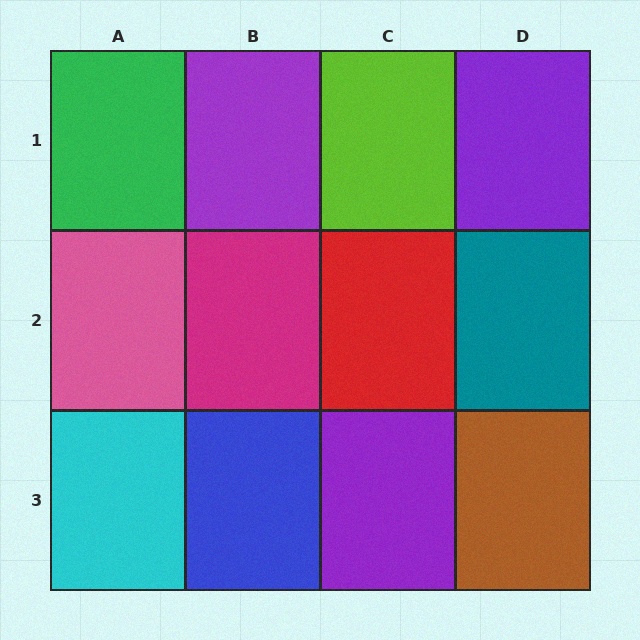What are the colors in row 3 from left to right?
Cyan, blue, purple, brown.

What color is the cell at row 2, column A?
Pink.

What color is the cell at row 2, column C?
Red.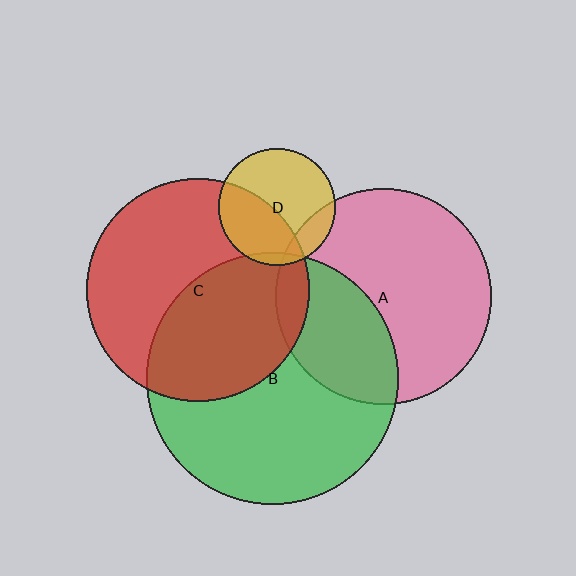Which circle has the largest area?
Circle B (green).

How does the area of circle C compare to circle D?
Approximately 3.6 times.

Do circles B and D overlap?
Yes.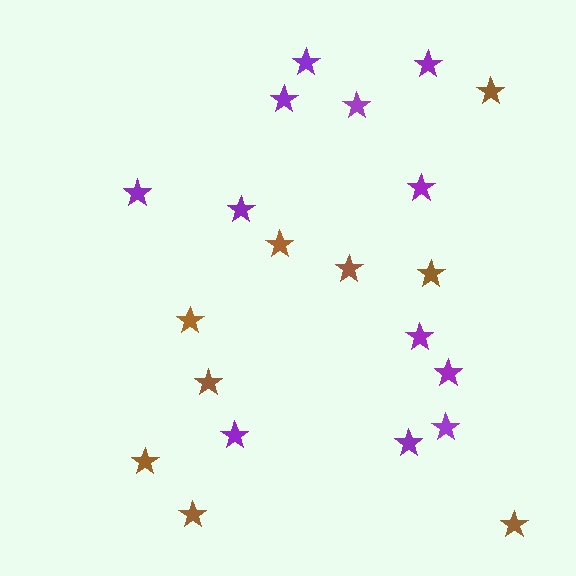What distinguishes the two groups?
There are 2 groups: one group of brown stars (9) and one group of purple stars (12).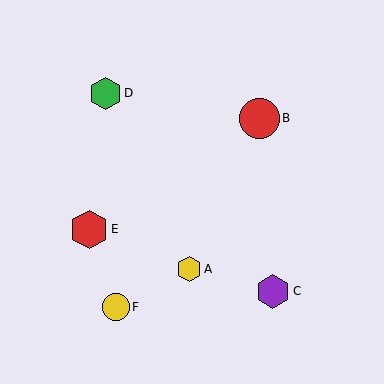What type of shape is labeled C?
Shape C is a purple hexagon.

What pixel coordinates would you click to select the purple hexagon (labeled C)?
Click at (273, 291) to select the purple hexagon C.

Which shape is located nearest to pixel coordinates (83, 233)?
The red hexagon (labeled E) at (89, 229) is nearest to that location.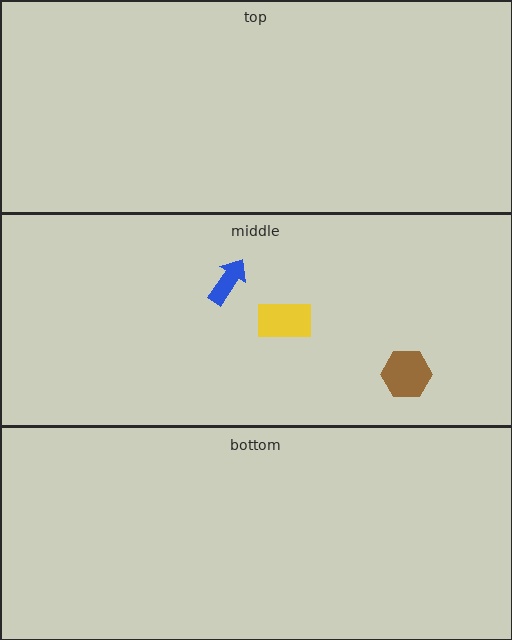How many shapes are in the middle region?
3.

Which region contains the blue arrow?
The middle region.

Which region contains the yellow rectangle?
The middle region.